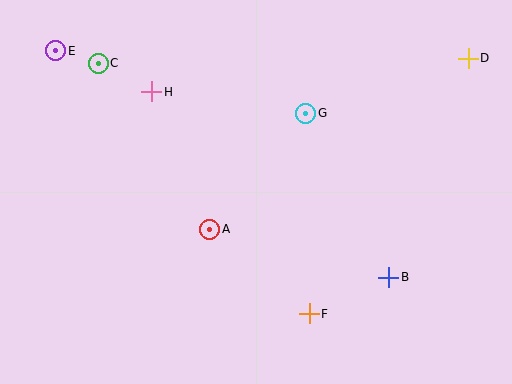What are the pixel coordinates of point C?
Point C is at (98, 63).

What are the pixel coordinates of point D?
Point D is at (468, 58).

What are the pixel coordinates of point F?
Point F is at (309, 314).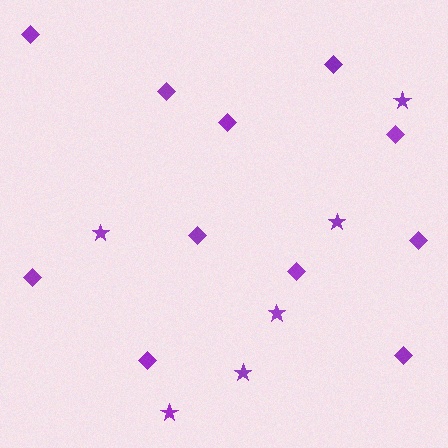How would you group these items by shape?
There are 2 groups: one group of stars (6) and one group of diamonds (11).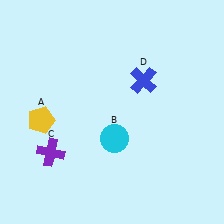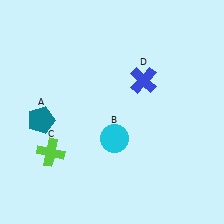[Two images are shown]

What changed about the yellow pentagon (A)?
In Image 1, A is yellow. In Image 2, it changed to teal.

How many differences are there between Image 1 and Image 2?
There are 2 differences between the two images.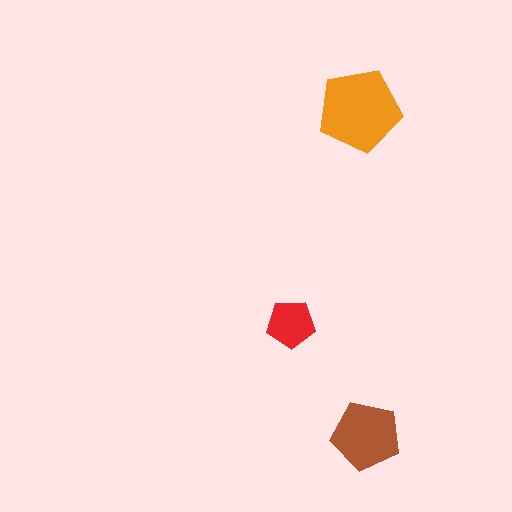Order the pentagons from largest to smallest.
the orange one, the brown one, the red one.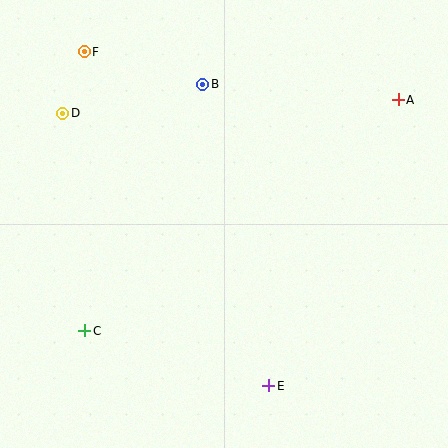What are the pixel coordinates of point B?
Point B is at (203, 84).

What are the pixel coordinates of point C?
Point C is at (85, 331).